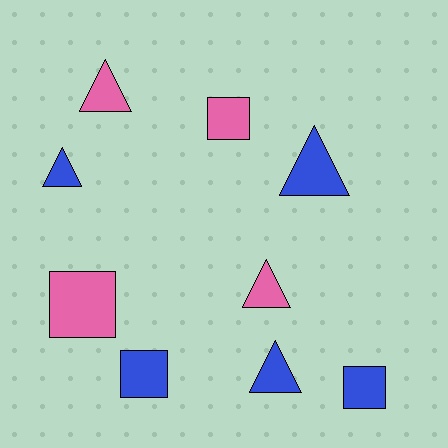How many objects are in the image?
There are 9 objects.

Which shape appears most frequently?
Triangle, with 5 objects.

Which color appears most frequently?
Blue, with 5 objects.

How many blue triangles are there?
There are 3 blue triangles.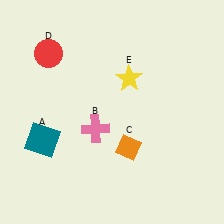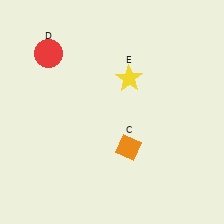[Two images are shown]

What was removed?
The teal square (A), the pink cross (B) were removed in Image 2.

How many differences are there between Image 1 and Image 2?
There are 2 differences between the two images.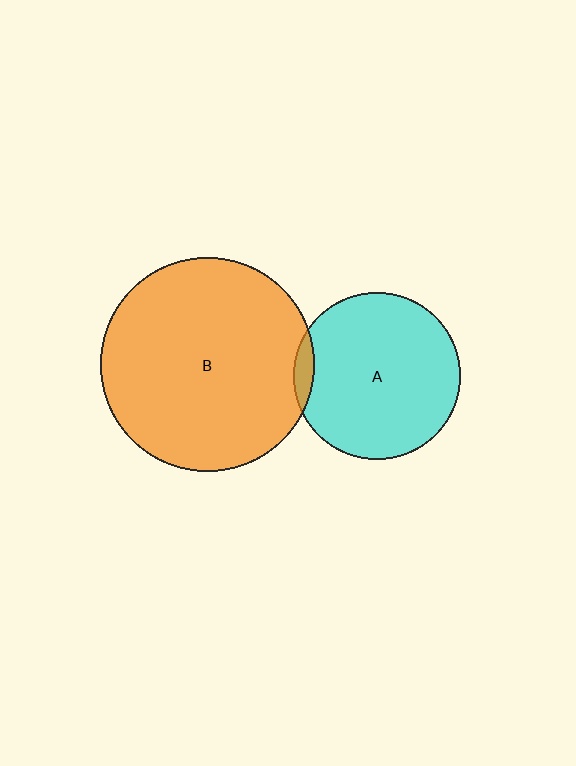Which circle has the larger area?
Circle B (orange).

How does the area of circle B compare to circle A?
Approximately 1.6 times.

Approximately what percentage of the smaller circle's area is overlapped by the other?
Approximately 5%.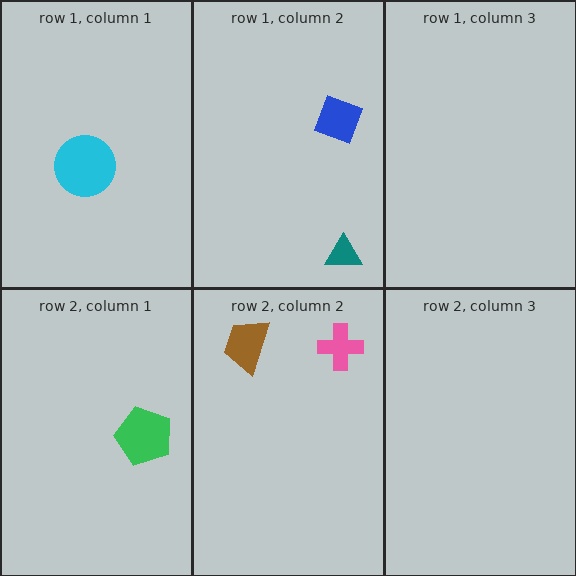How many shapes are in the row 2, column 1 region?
1.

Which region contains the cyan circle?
The row 1, column 1 region.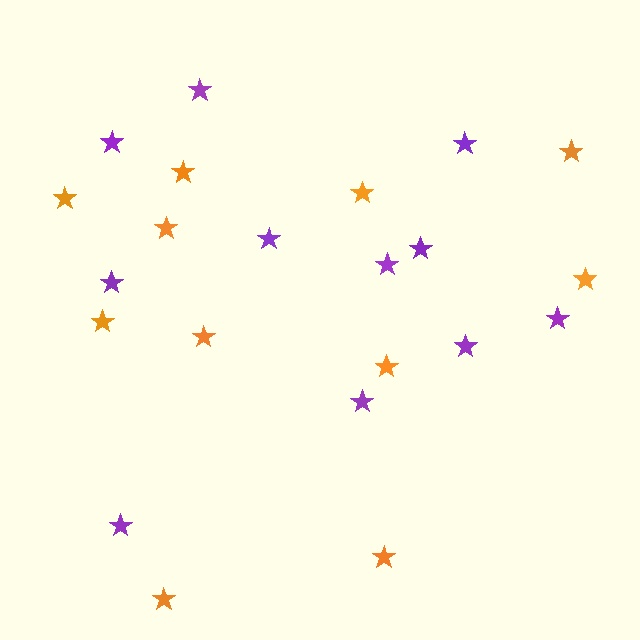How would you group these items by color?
There are 2 groups: one group of purple stars (11) and one group of orange stars (11).